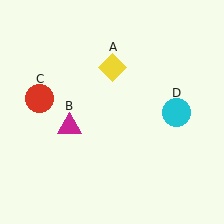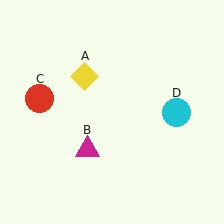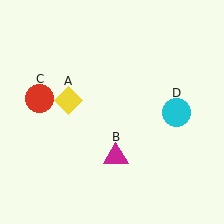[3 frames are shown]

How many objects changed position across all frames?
2 objects changed position: yellow diamond (object A), magenta triangle (object B).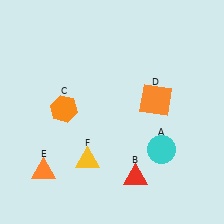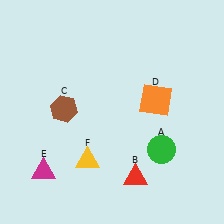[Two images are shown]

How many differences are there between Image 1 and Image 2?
There are 3 differences between the two images.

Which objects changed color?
A changed from cyan to green. C changed from orange to brown. E changed from orange to magenta.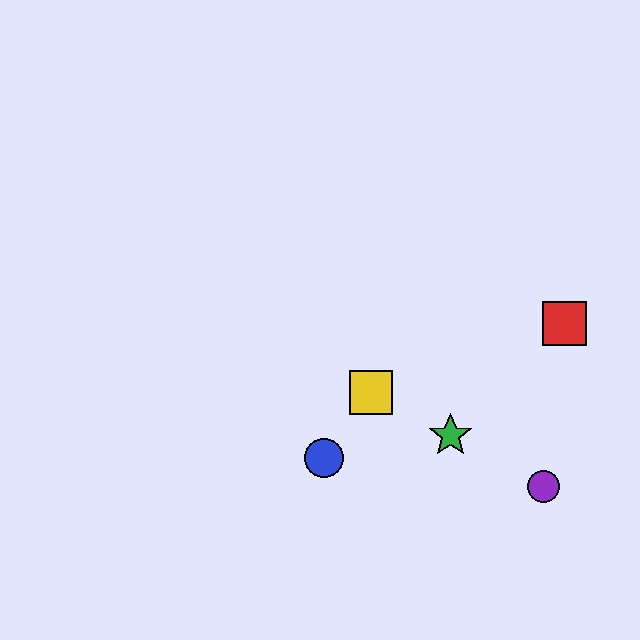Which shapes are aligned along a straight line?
The green star, the yellow square, the purple circle are aligned along a straight line.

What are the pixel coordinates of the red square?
The red square is at (564, 324).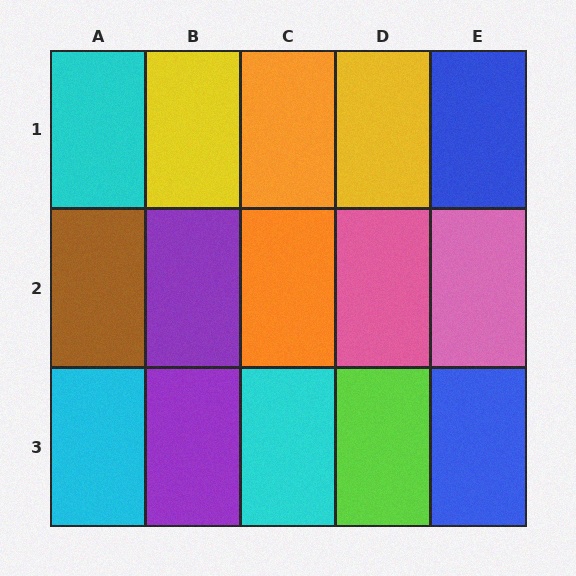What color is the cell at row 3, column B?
Purple.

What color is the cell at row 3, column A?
Cyan.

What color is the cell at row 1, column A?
Cyan.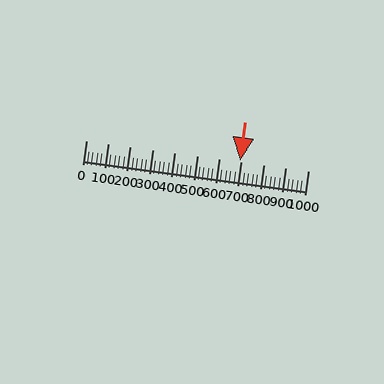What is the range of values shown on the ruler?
The ruler shows values from 0 to 1000.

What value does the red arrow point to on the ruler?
The red arrow points to approximately 695.